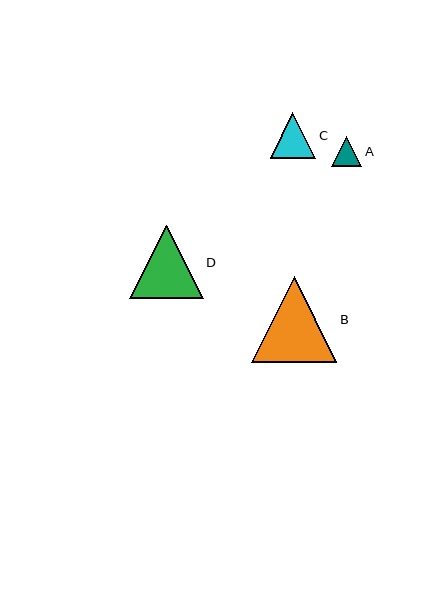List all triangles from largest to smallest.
From largest to smallest: B, D, C, A.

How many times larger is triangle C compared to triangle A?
Triangle C is approximately 1.5 times the size of triangle A.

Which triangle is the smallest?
Triangle A is the smallest with a size of approximately 30 pixels.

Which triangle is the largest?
Triangle B is the largest with a size of approximately 85 pixels.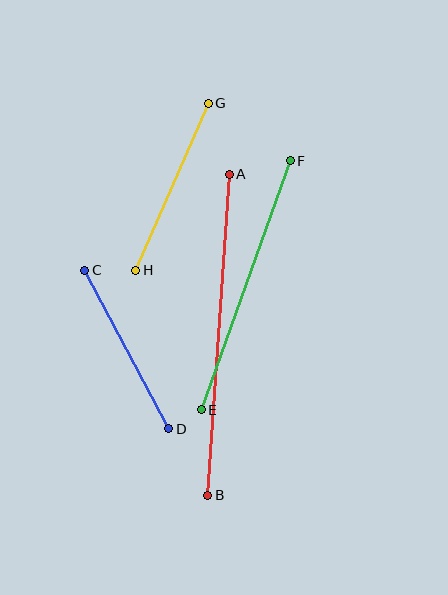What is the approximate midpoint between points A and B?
The midpoint is at approximately (218, 335) pixels.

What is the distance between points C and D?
The distance is approximately 180 pixels.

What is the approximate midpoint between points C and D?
The midpoint is at approximately (127, 349) pixels.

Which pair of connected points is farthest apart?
Points A and B are farthest apart.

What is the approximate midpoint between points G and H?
The midpoint is at approximately (172, 187) pixels.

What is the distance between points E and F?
The distance is approximately 264 pixels.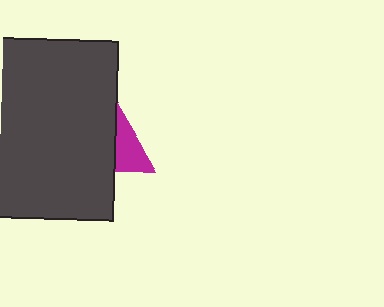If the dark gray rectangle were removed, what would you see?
You would see the complete magenta triangle.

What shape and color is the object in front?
The object in front is a dark gray rectangle.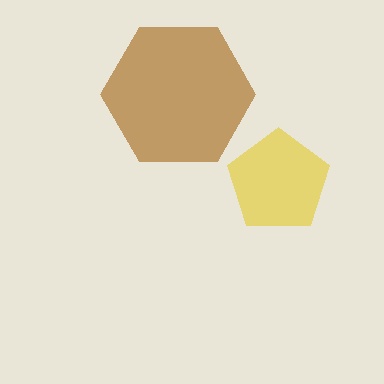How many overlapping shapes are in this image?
There are 2 overlapping shapes in the image.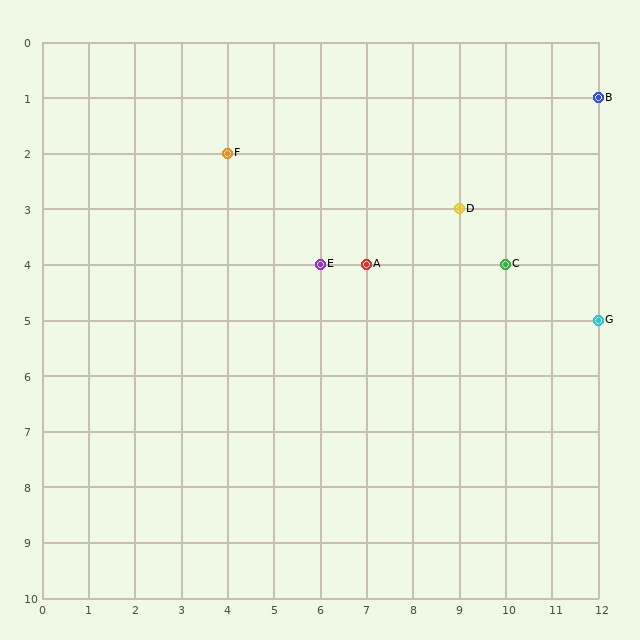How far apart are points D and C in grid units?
Points D and C are 1 column and 1 row apart (about 1.4 grid units diagonally).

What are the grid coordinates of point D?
Point D is at grid coordinates (9, 3).